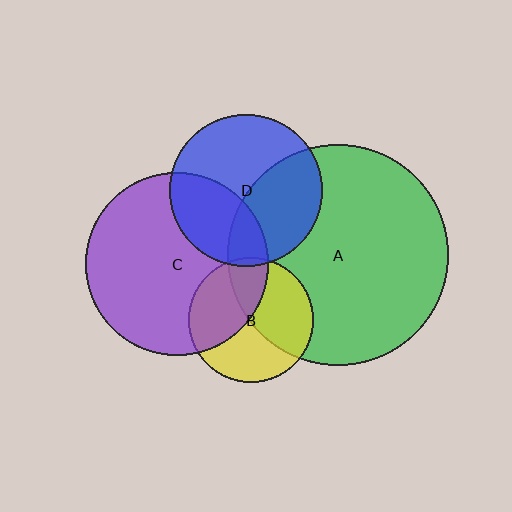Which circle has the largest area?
Circle A (green).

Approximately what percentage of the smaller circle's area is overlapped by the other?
Approximately 35%.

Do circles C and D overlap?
Yes.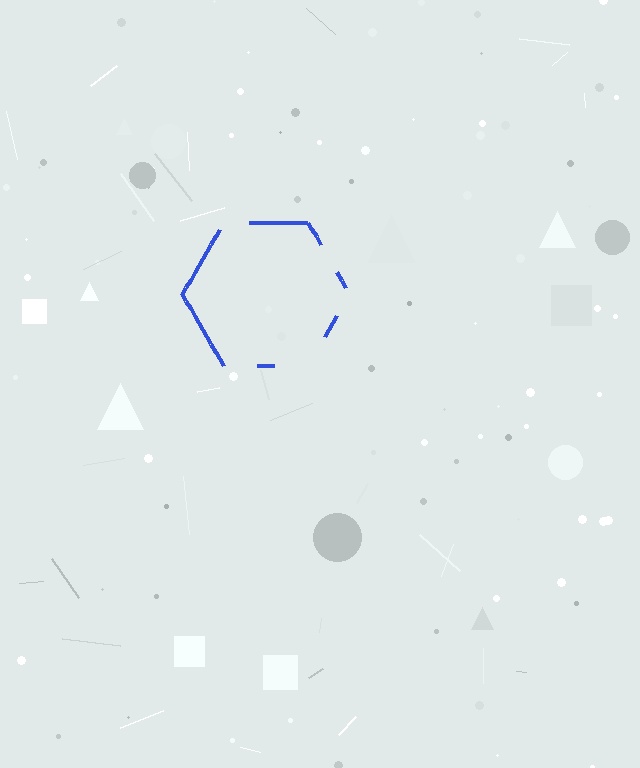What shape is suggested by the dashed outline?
The dashed outline suggests a hexagon.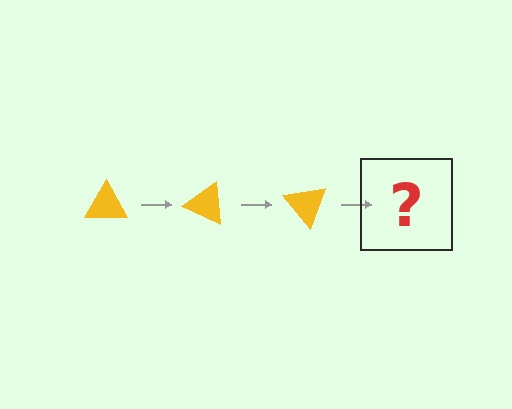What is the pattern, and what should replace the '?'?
The pattern is that the triangle rotates 25 degrees each step. The '?' should be a yellow triangle rotated 75 degrees.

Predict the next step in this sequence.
The next step is a yellow triangle rotated 75 degrees.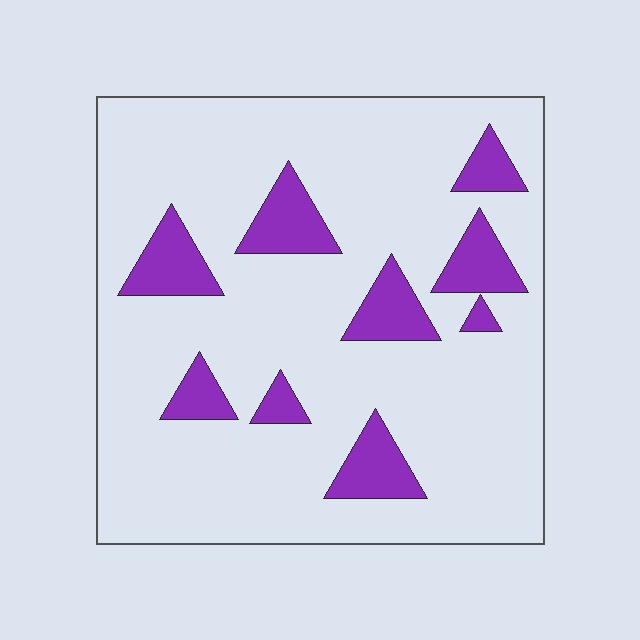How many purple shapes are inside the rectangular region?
9.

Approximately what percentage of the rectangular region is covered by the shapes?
Approximately 15%.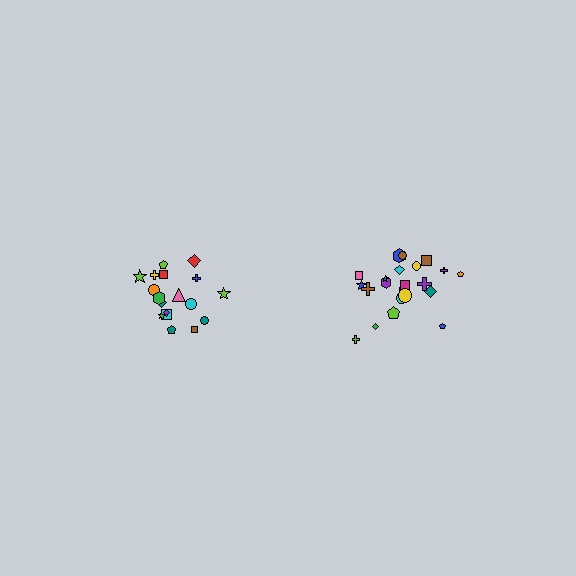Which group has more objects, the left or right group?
The right group.